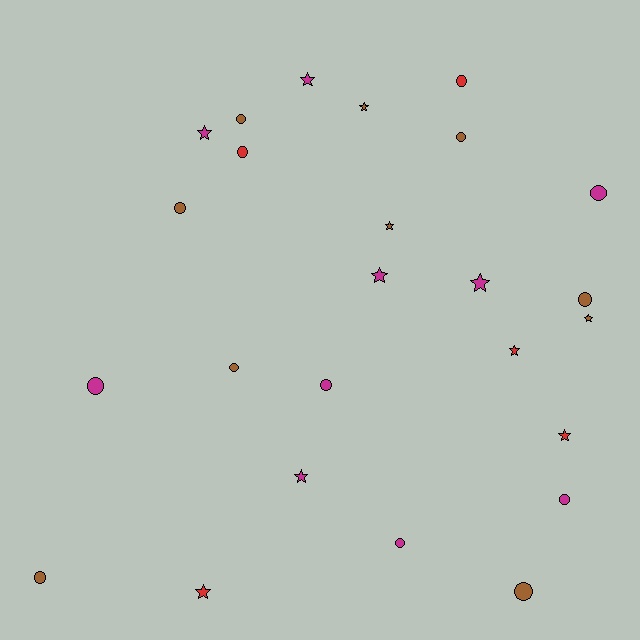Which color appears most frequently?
Brown, with 10 objects.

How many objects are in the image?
There are 25 objects.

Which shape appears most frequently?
Circle, with 14 objects.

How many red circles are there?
There are 2 red circles.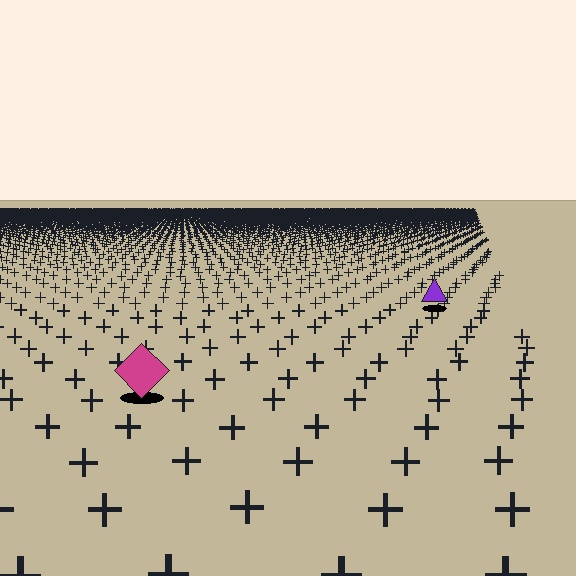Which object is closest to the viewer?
The magenta diamond is closest. The texture marks near it are larger and more spread out.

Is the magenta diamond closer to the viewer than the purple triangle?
Yes. The magenta diamond is closer — you can tell from the texture gradient: the ground texture is coarser near it.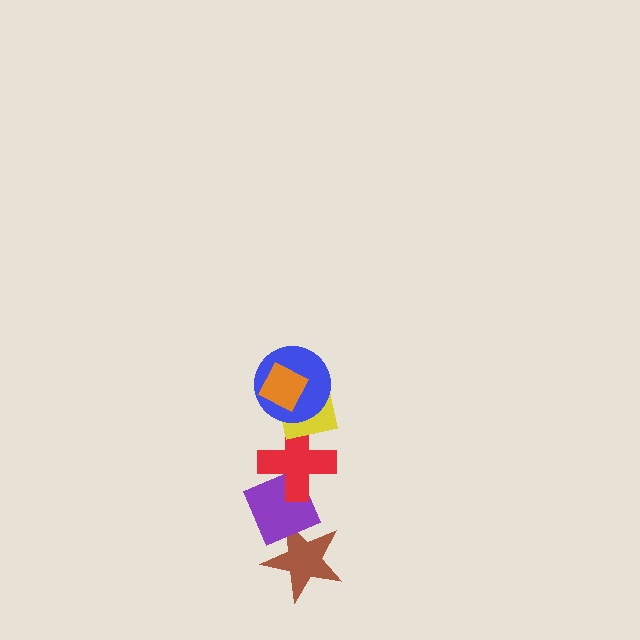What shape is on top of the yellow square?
The blue circle is on top of the yellow square.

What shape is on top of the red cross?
The yellow square is on top of the red cross.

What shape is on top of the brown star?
The purple diamond is on top of the brown star.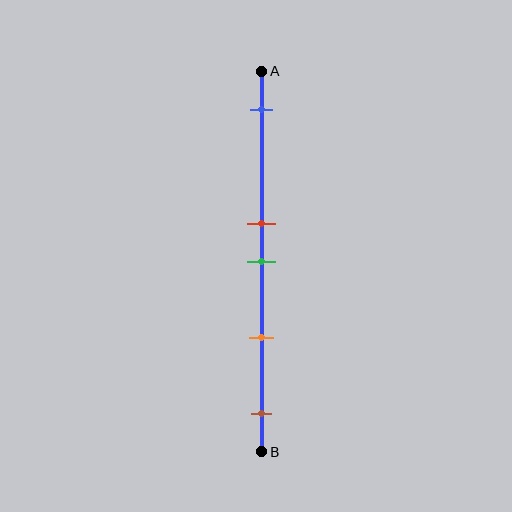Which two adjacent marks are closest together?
The red and green marks are the closest adjacent pair.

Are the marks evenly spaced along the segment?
No, the marks are not evenly spaced.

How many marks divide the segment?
There are 5 marks dividing the segment.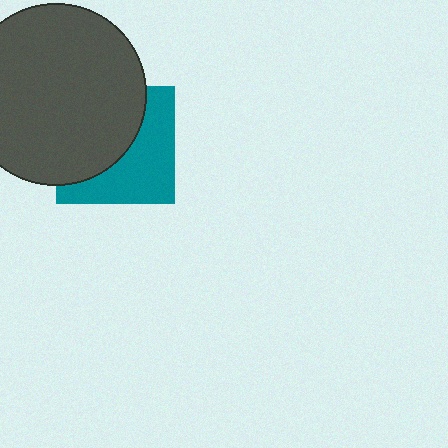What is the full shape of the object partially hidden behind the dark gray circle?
The partially hidden object is a teal square.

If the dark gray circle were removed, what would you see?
You would see the complete teal square.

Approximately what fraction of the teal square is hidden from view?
Roughly 52% of the teal square is hidden behind the dark gray circle.